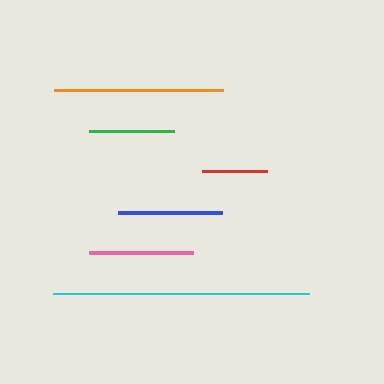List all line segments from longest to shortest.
From longest to shortest: cyan, orange, pink, blue, green, red.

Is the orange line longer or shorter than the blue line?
The orange line is longer than the blue line.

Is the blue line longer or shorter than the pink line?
The pink line is longer than the blue line.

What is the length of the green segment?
The green segment is approximately 85 pixels long.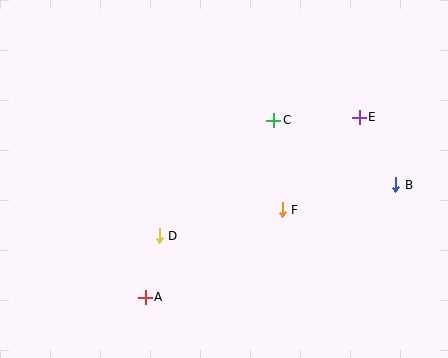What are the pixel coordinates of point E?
Point E is at (359, 117).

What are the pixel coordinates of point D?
Point D is at (159, 236).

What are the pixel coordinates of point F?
Point F is at (282, 210).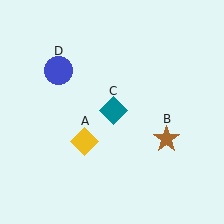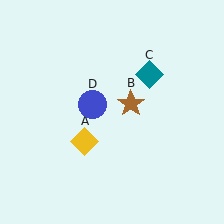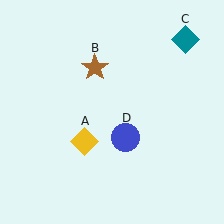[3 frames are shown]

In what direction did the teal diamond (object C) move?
The teal diamond (object C) moved up and to the right.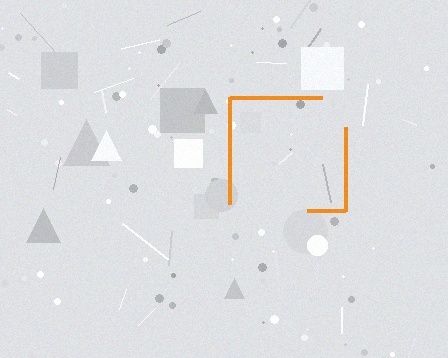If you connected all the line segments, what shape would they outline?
They would outline a square.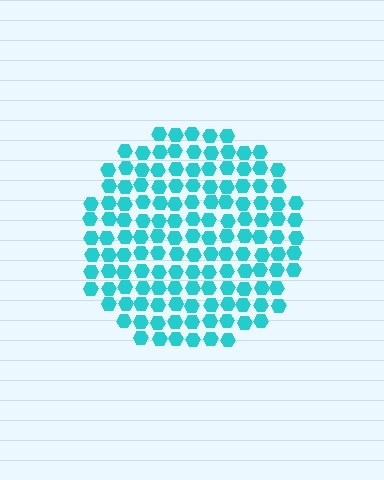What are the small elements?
The small elements are hexagons.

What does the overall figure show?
The overall figure shows a circle.